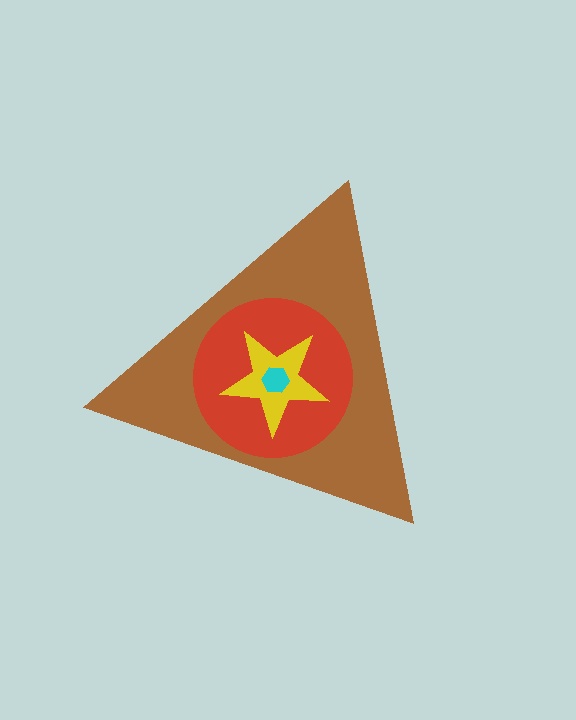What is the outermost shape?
The brown triangle.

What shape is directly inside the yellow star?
The cyan hexagon.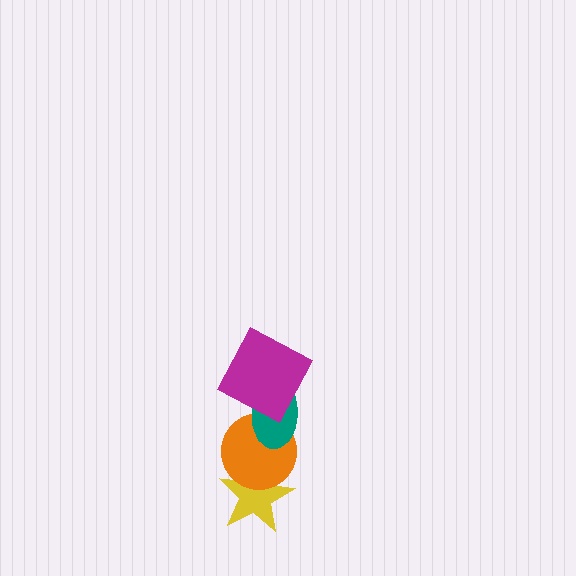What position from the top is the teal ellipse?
The teal ellipse is 2nd from the top.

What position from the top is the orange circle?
The orange circle is 3rd from the top.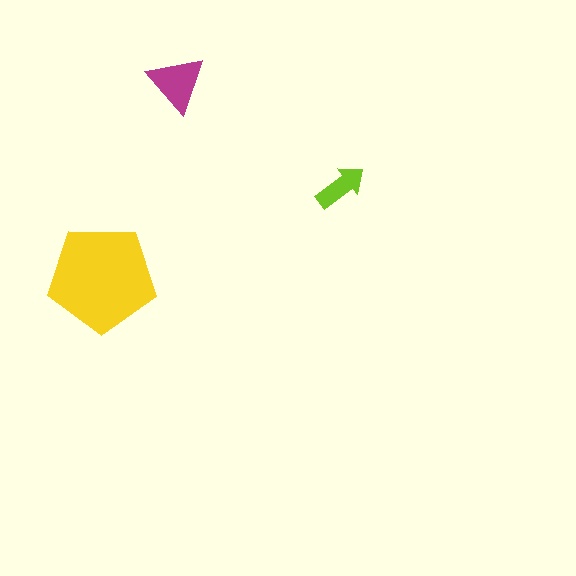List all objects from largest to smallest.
The yellow pentagon, the magenta triangle, the lime arrow.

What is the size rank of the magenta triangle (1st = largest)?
2nd.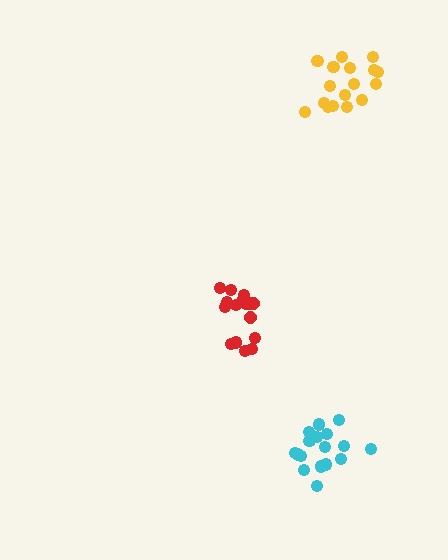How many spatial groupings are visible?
There are 3 spatial groupings.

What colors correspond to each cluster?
The clusters are colored: yellow, cyan, red.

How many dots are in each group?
Group 1: 17 dots, Group 2: 18 dots, Group 3: 17 dots (52 total).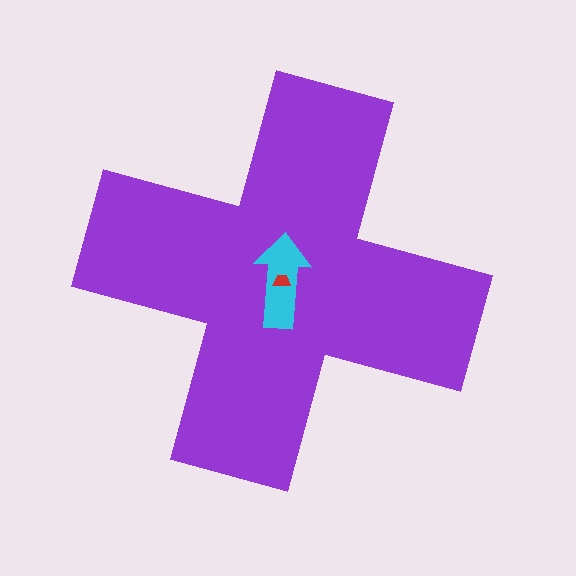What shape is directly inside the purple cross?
The cyan arrow.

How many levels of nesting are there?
3.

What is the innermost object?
The red trapezoid.